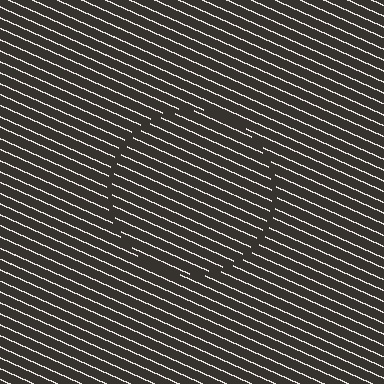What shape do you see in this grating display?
An illusory circle. The interior of the shape contains the same grating, shifted by half a period — the contour is defined by the phase discontinuity where line-ends from the inner and outer gratings abut.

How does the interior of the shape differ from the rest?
The interior of the shape contains the same grating, shifted by half a period — the contour is defined by the phase discontinuity where line-ends from the inner and outer gratings abut.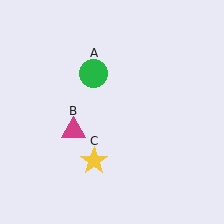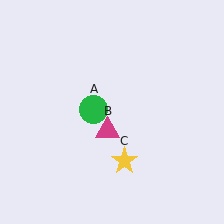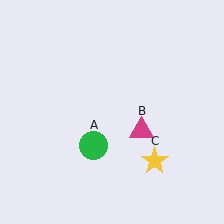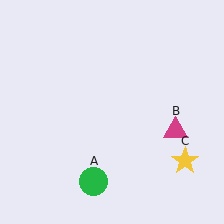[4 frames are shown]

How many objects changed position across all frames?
3 objects changed position: green circle (object A), magenta triangle (object B), yellow star (object C).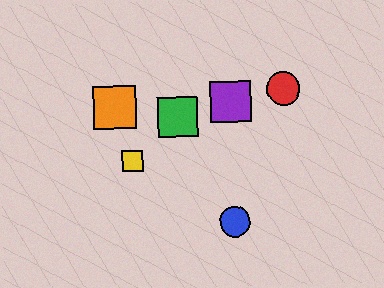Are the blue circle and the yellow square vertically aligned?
No, the blue circle is at x≈235 and the yellow square is at x≈133.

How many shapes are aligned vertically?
2 shapes (the blue circle, the purple square) are aligned vertically.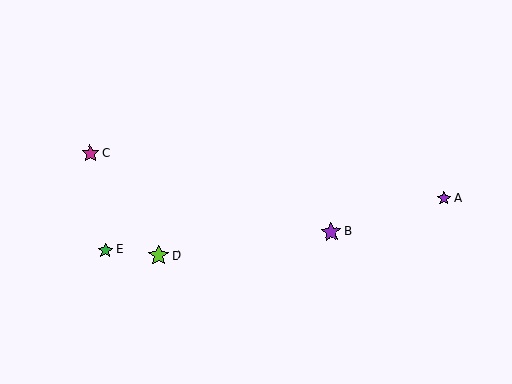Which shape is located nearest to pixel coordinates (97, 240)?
The green star (labeled E) at (105, 250) is nearest to that location.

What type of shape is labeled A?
Shape A is a purple star.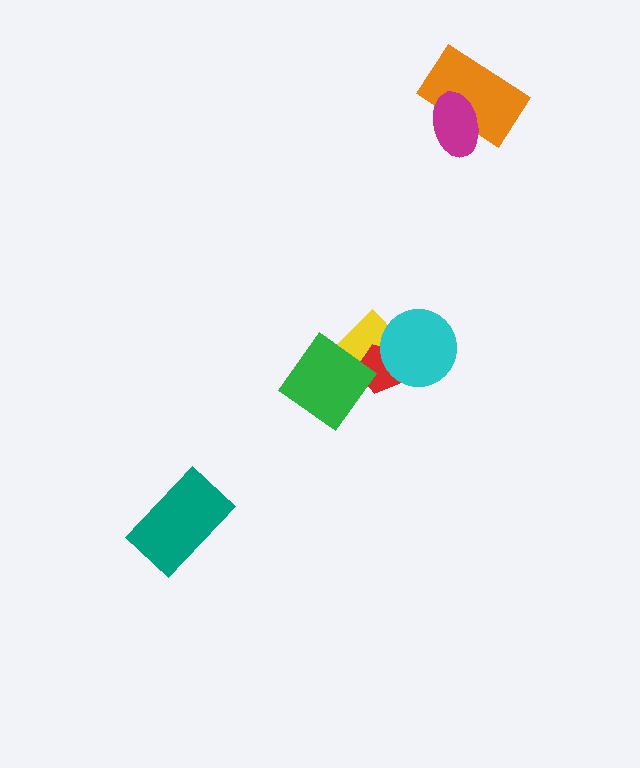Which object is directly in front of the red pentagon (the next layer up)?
The cyan circle is directly in front of the red pentagon.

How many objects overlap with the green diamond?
2 objects overlap with the green diamond.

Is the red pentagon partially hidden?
Yes, it is partially covered by another shape.